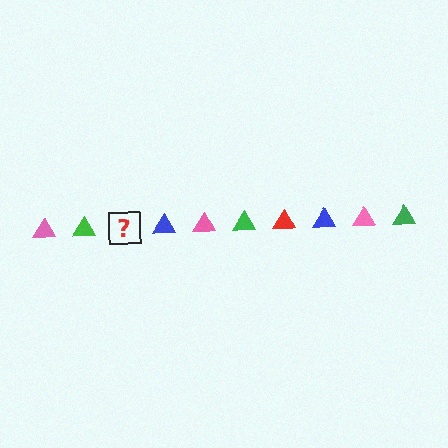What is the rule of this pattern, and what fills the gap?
The rule is that the pattern cycles through pink, green, red, blue triangles. The gap should be filled with a red triangle.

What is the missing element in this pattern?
The missing element is a red triangle.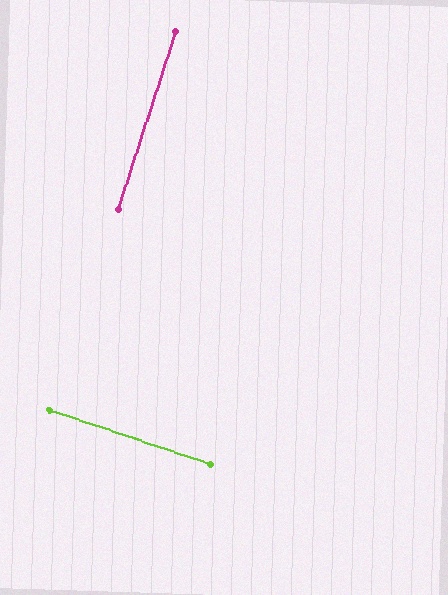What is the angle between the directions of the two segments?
Approximately 89 degrees.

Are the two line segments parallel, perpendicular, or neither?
Perpendicular — they meet at approximately 89°.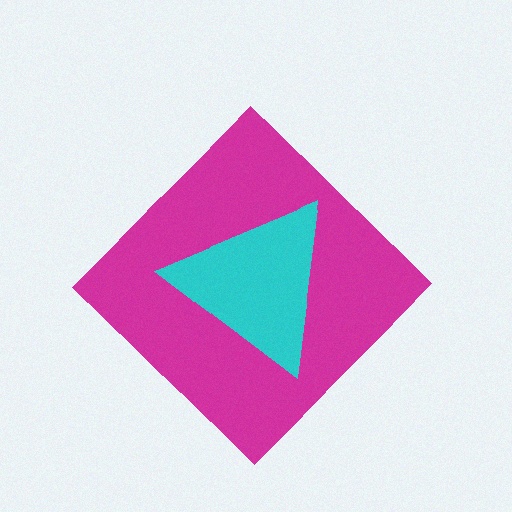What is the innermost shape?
The cyan triangle.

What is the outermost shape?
The magenta diamond.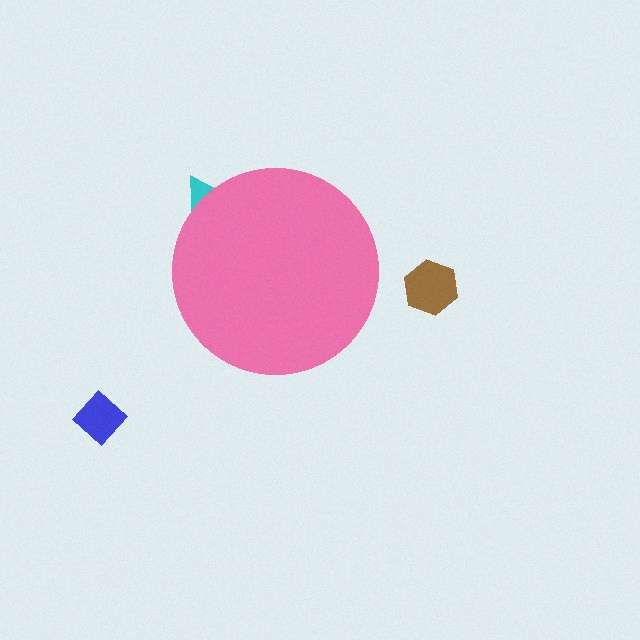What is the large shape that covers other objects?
A pink circle.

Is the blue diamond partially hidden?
No, the blue diamond is fully visible.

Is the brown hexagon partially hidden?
No, the brown hexagon is fully visible.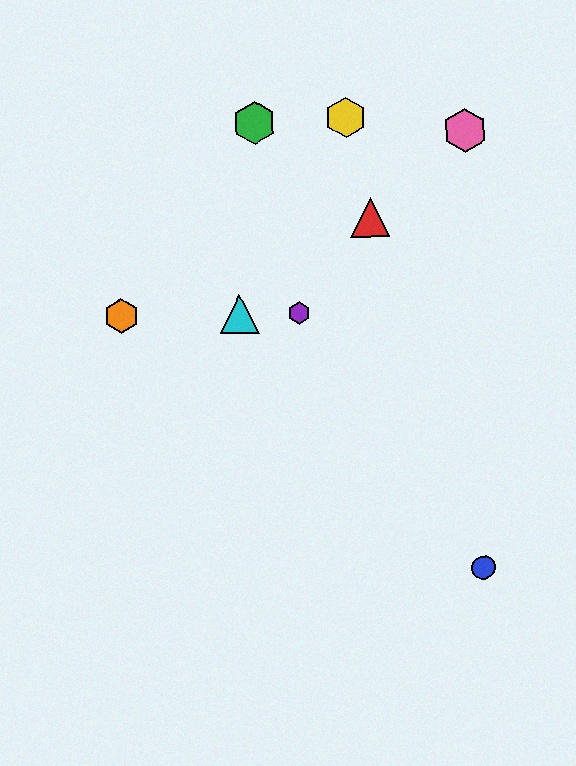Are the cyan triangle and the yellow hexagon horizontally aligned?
No, the cyan triangle is at y≈314 and the yellow hexagon is at y≈117.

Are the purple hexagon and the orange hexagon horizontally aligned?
Yes, both are at y≈313.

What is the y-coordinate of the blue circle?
The blue circle is at y≈568.